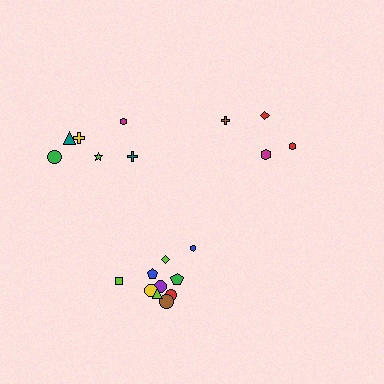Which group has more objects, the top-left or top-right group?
The top-left group.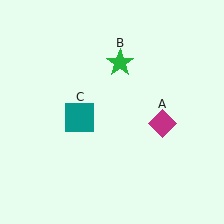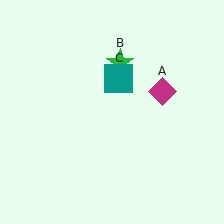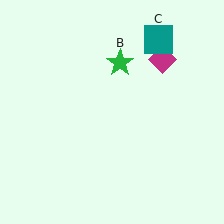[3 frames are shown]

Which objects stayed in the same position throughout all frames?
Green star (object B) remained stationary.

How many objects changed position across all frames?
2 objects changed position: magenta diamond (object A), teal square (object C).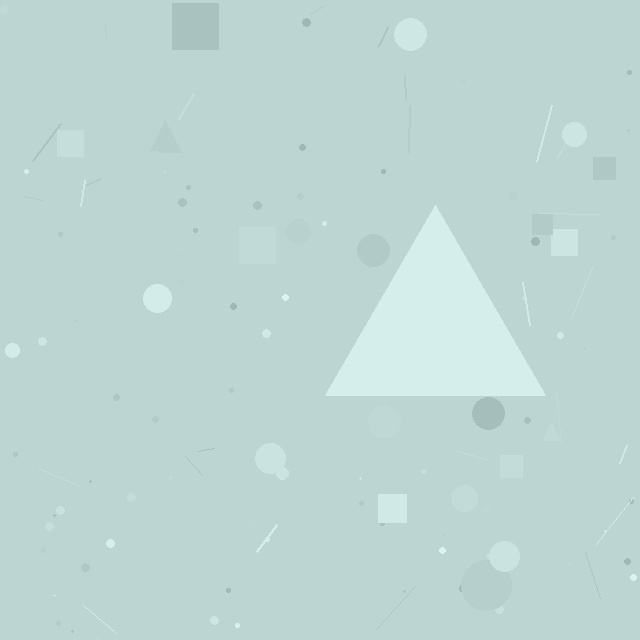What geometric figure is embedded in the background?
A triangle is embedded in the background.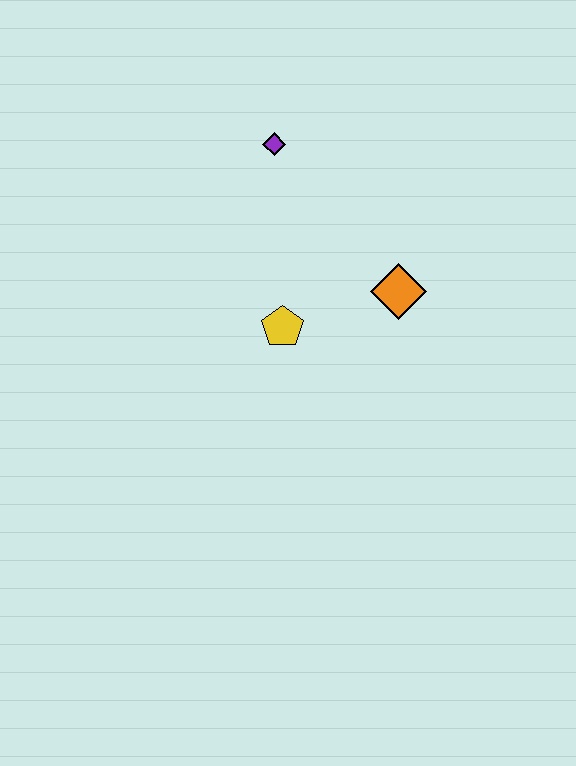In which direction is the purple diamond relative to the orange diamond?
The purple diamond is above the orange diamond.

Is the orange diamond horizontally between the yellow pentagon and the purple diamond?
No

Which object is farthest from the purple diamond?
The orange diamond is farthest from the purple diamond.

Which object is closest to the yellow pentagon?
The orange diamond is closest to the yellow pentagon.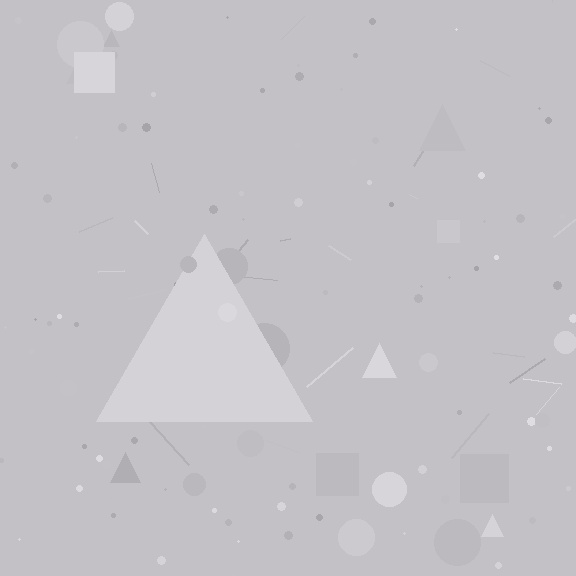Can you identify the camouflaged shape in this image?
The camouflaged shape is a triangle.